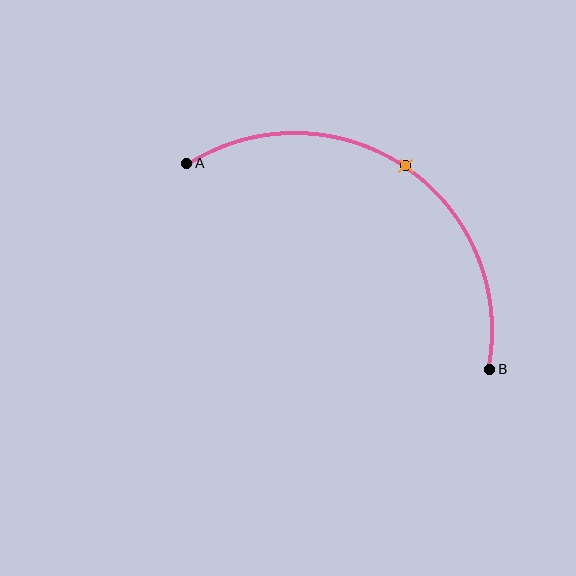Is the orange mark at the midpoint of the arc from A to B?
Yes. The orange mark lies on the arc at equal arc-length from both A and B — it is the arc midpoint.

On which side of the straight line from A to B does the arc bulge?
The arc bulges above and to the right of the straight line connecting A and B.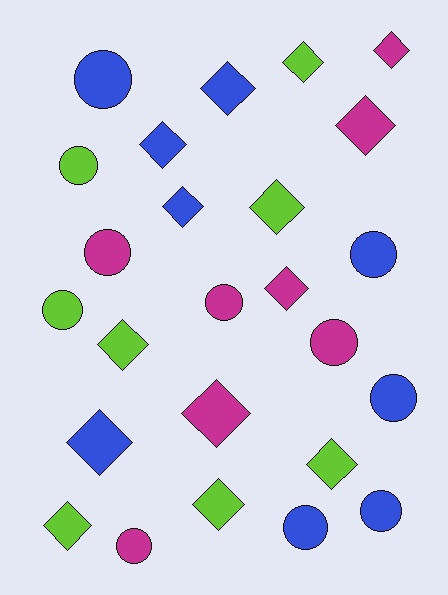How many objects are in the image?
There are 25 objects.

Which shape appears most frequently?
Diamond, with 14 objects.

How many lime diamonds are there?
There are 6 lime diamonds.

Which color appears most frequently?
Blue, with 9 objects.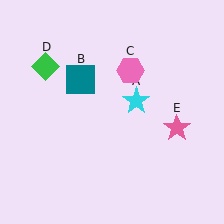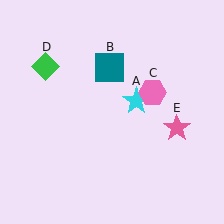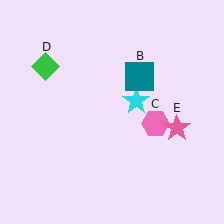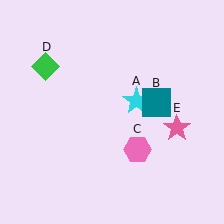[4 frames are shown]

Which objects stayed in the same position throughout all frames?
Cyan star (object A) and green diamond (object D) and pink star (object E) remained stationary.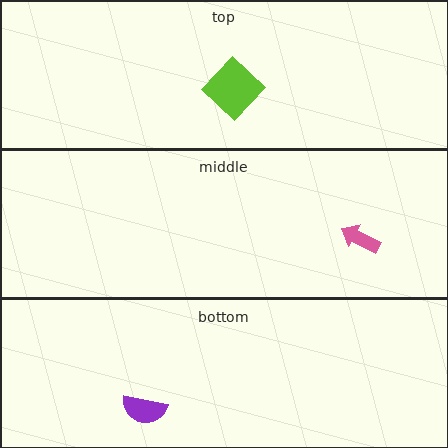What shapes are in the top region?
The lime diamond.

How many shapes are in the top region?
1.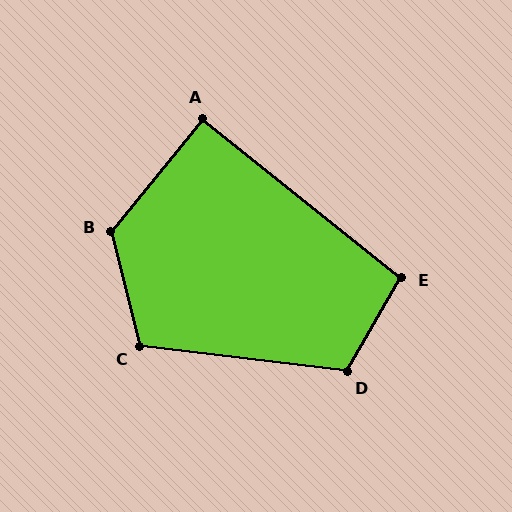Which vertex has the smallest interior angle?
A, at approximately 90 degrees.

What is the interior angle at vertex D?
Approximately 113 degrees (obtuse).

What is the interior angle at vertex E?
Approximately 98 degrees (obtuse).